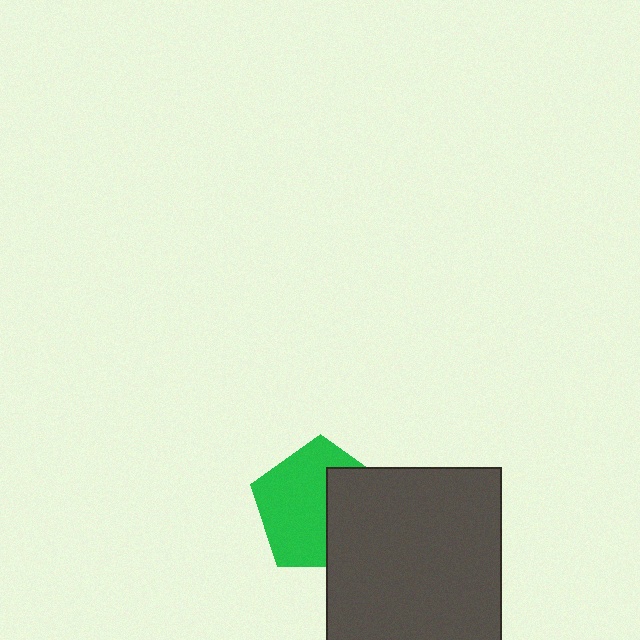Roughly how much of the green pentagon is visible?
About half of it is visible (roughly 60%).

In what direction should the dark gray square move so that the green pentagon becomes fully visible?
The dark gray square should move right. That is the shortest direction to clear the overlap and leave the green pentagon fully visible.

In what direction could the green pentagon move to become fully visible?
The green pentagon could move left. That would shift it out from behind the dark gray square entirely.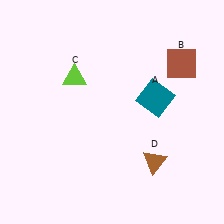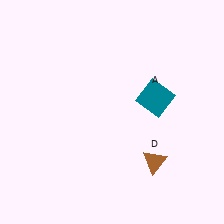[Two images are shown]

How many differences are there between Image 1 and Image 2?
There are 2 differences between the two images.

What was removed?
The lime triangle (C), the brown square (B) were removed in Image 2.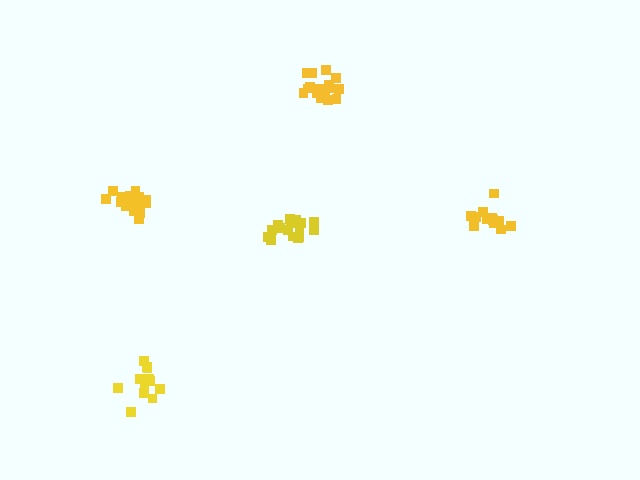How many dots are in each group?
Group 1: 12 dots, Group 2: 17 dots, Group 3: 16 dots, Group 4: 18 dots, Group 5: 14 dots (77 total).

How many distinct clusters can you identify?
There are 5 distinct clusters.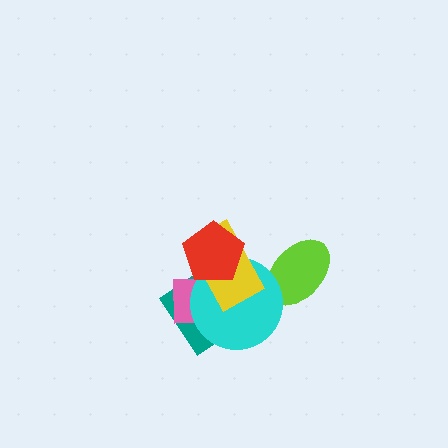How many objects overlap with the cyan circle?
5 objects overlap with the cyan circle.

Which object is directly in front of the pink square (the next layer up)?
The cyan circle is directly in front of the pink square.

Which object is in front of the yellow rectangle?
The red pentagon is in front of the yellow rectangle.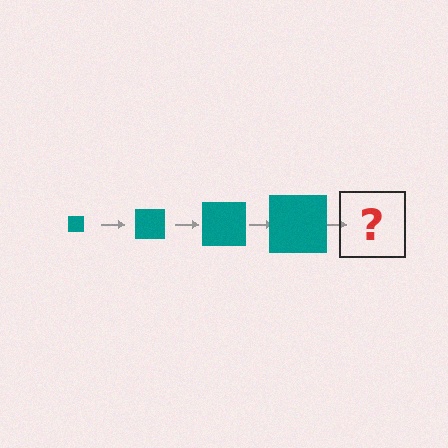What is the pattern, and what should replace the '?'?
The pattern is that the square gets progressively larger each step. The '?' should be a teal square, larger than the previous one.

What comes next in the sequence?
The next element should be a teal square, larger than the previous one.